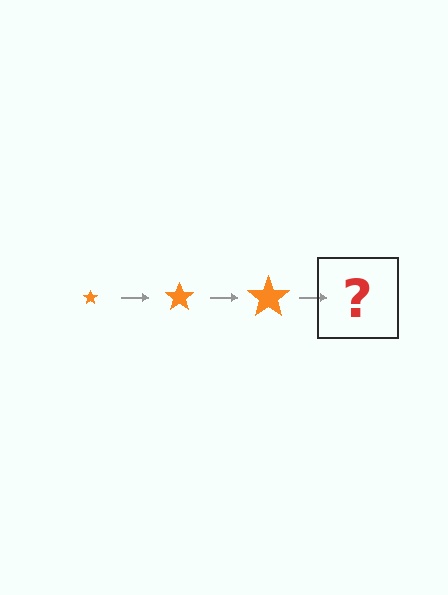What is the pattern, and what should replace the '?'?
The pattern is that the star gets progressively larger each step. The '?' should be an orange star, larger than the previous one.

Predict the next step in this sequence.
The next step is an orange star, larger than the previous one.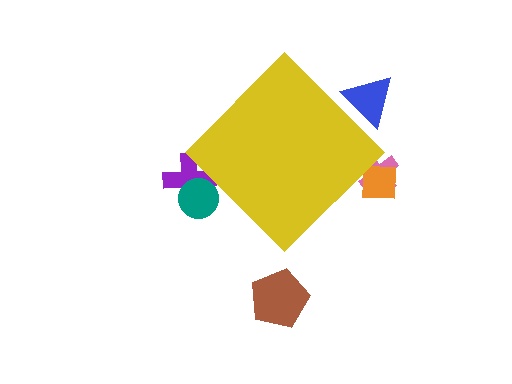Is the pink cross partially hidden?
Yes, the pink cross is partially hidden behind the yellow diamond.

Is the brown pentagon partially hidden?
No, the brown pentagon is fully visible.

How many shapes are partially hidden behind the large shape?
5 shapes are partially hidden.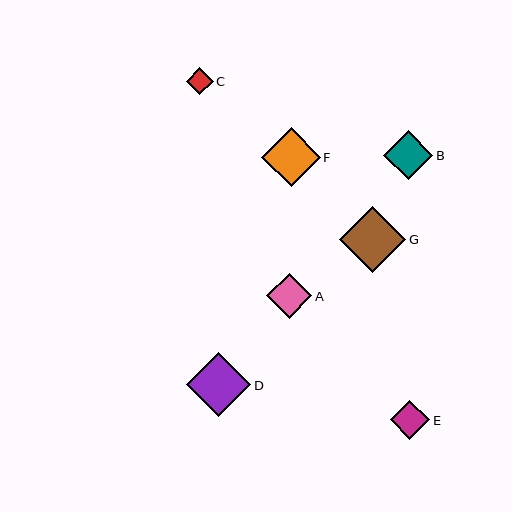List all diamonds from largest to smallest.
From largest to smallest: G, D, F, B, A, E, C.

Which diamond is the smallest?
Diamond C is the smallest with a size of approximately 27 pixels.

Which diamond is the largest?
Diamond G is the largest with a size of approximately 66 pixels.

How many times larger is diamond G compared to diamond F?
Diamond G is approximately 1.1 times the size of diamond F.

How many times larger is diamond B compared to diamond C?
Diamond B is approximately 1.8 times the size of diamond C.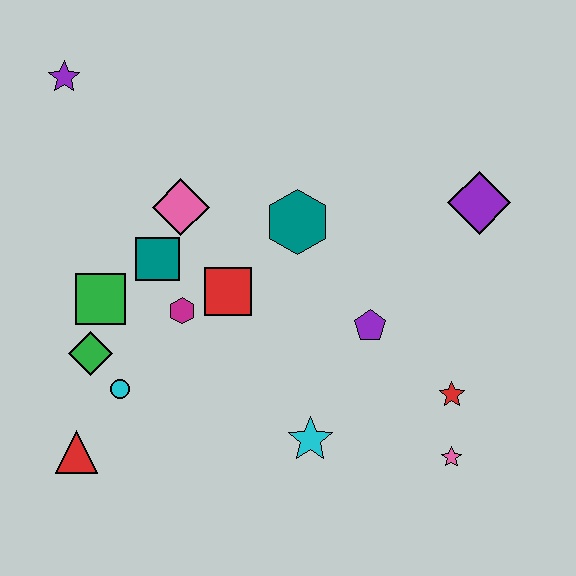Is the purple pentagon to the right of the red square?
Yes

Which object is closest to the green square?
The green diamond is closest to the green square.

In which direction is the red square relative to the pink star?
The red square is to the left of the pink star.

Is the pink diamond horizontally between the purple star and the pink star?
Yes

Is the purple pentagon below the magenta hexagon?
Yes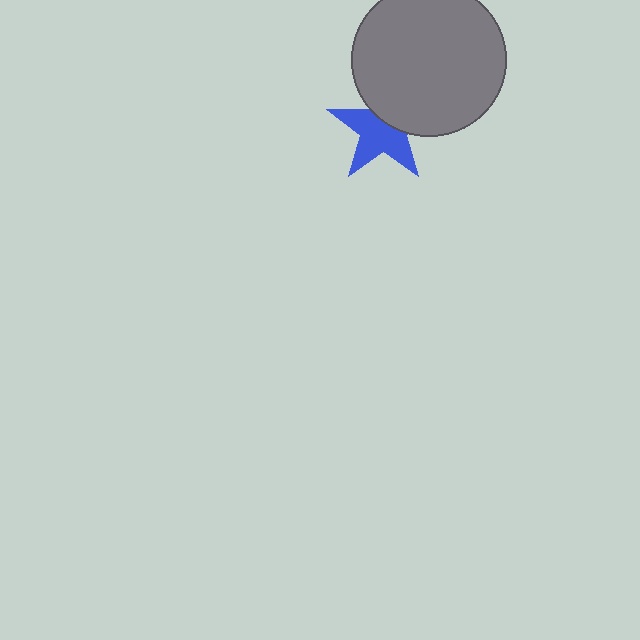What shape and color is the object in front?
The object in front is a gray circle.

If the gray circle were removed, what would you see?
You would see the complete blue star.